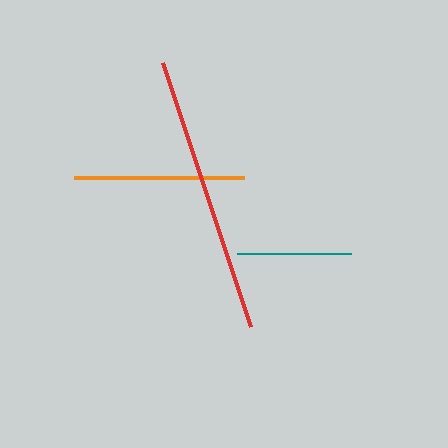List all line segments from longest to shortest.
From longest to shortest: red, orange, teal.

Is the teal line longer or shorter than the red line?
The red line is longer than the teal line.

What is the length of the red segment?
The red segment is approximately 279 pixels long.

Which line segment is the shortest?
The teal line is the shortest at approximately 114 pixels.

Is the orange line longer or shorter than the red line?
The red line is longer than the orange line.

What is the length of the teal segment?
The teal segment is approximately 114 pixels long.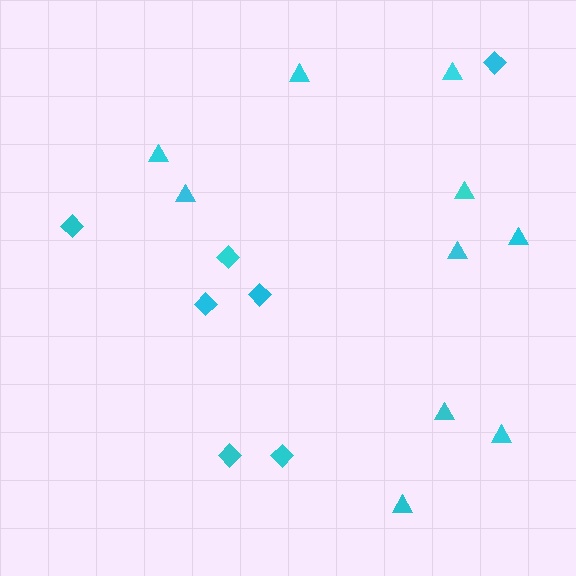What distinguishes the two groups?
There are 2 groups: one group of triangles (10) and one group of diamonds (7).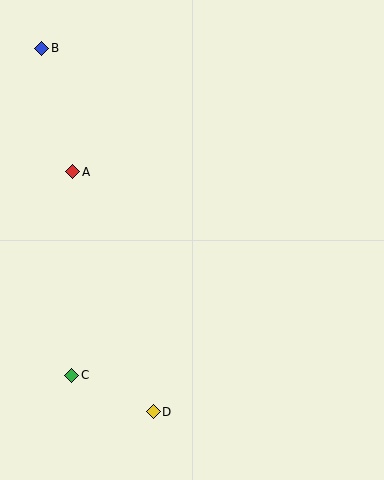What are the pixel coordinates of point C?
Point C is at (72, 375).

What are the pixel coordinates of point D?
Point D is at (153, 412).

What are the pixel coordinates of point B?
Point B is at (42, 48).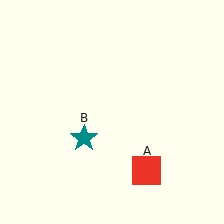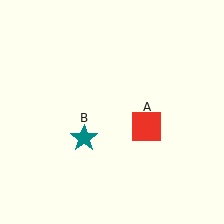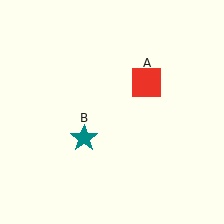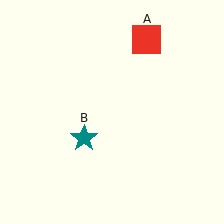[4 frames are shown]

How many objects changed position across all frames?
1 object changed position: red square (object A).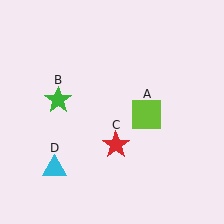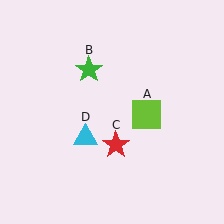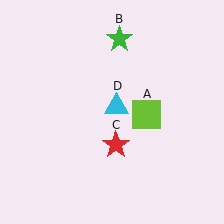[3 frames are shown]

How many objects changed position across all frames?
2 objects changed position: green star (object B), cyan triangle (object D).